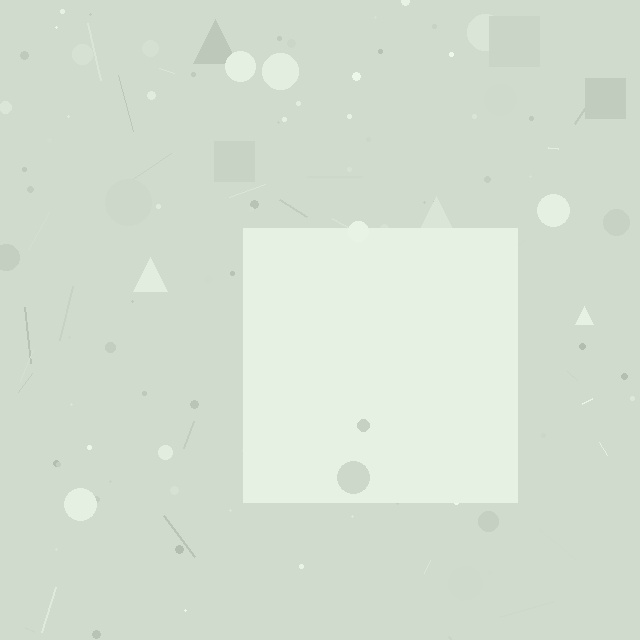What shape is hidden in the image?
A square is hidden in the image.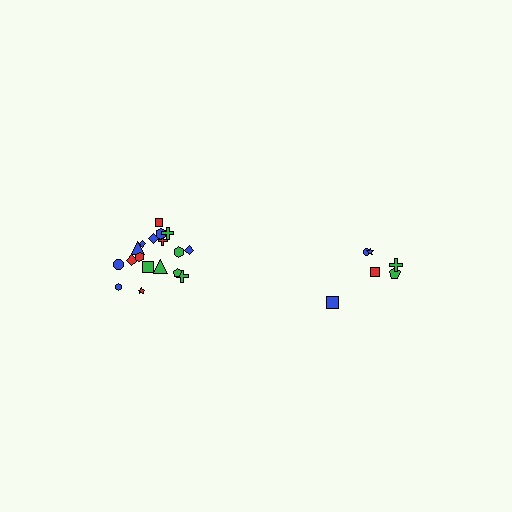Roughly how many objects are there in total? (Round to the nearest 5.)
Roughly 25 objects in total.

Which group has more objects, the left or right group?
The left group.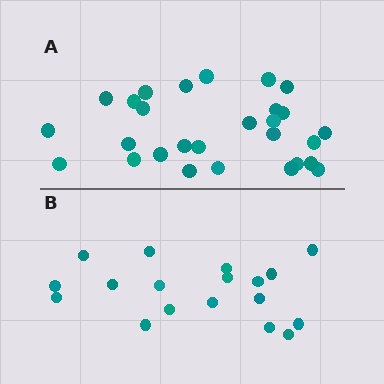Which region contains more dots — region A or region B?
Region A (the top region) has more dots.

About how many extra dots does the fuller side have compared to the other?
Region A has roughly 10 or so more dots than region B.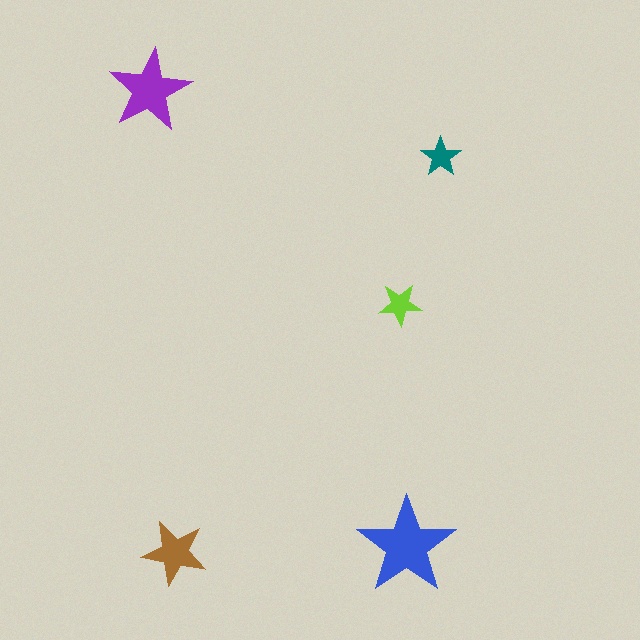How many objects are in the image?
There are 5 objects in the image.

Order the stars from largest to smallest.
the blue one, the purple one, the brown one, the lime one, the teal one.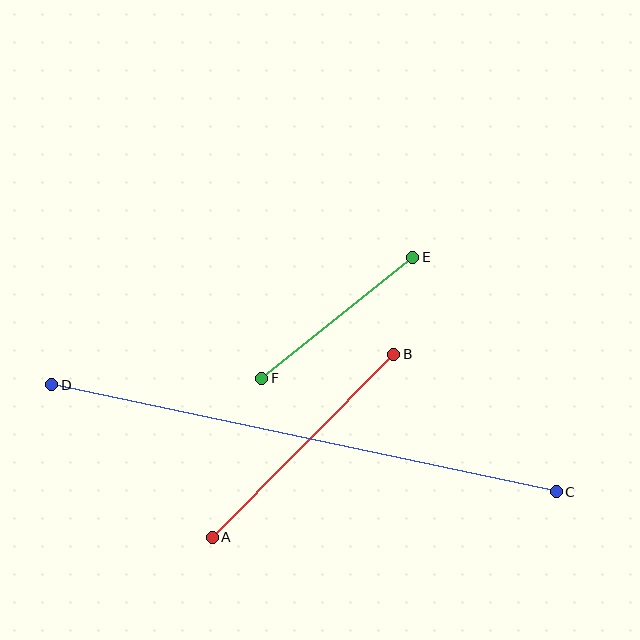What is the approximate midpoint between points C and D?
The midpoint is at approximately (304, 438) pixels.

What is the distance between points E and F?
The distance is approximately 194 pixels.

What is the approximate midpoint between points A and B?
The midpoint is at approximately (303, 446) pixels.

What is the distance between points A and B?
The distance is approximately 258 pixels.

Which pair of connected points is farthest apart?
Points C and D are farthest apart.